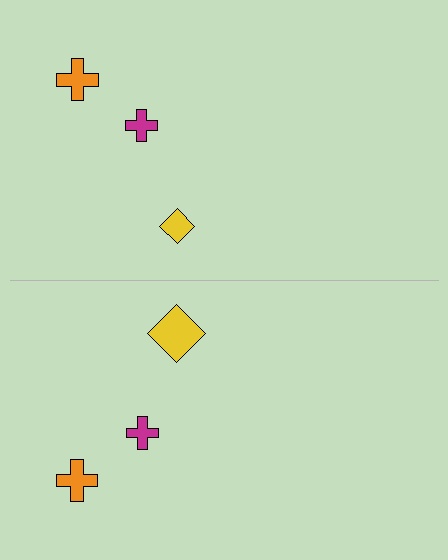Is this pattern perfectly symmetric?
No, the pattern is not perfectly symmetric. The yellow diamond on the bottom side has a different size than its mirror counterpart.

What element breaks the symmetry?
The yellow diamond on the bottom side has a different size than its mirror counterpart.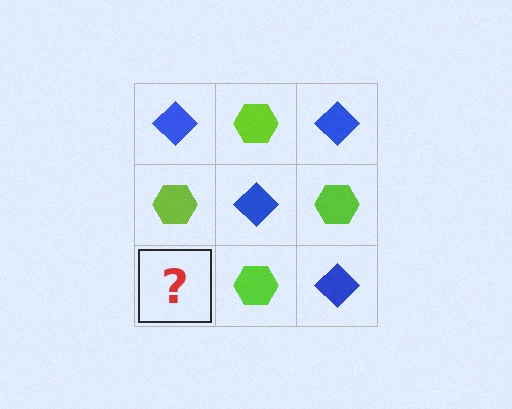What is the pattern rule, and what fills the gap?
The rule is that it alternates blue diamond and lime hexagon in a checkerboard pattern. The gap should be filled with a blue diamond.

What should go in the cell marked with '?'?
The missing cell should contain a blue diamond.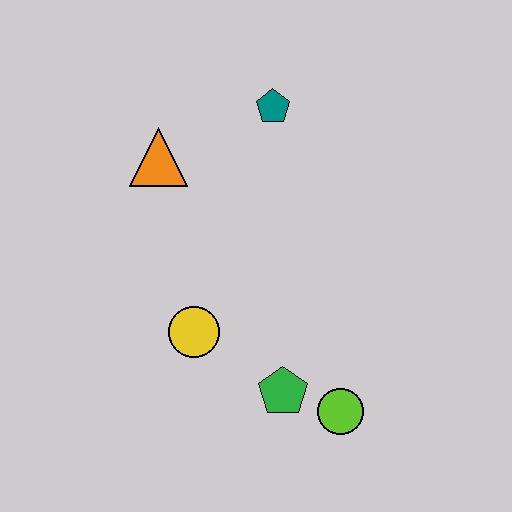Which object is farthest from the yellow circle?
The teal pentagon is farthest from the yellow circle.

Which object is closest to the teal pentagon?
The orange triangle is closest to the teal pentagon.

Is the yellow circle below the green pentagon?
No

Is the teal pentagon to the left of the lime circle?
Yes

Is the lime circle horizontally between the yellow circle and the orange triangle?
No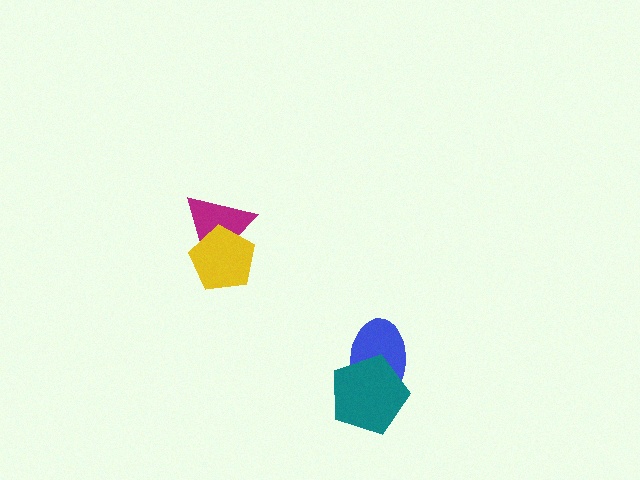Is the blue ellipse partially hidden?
Yes, it is partially covered by another shape.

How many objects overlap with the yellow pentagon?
1 object overlaps with the yellow pentagon.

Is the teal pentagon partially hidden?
No, no other shape covers it.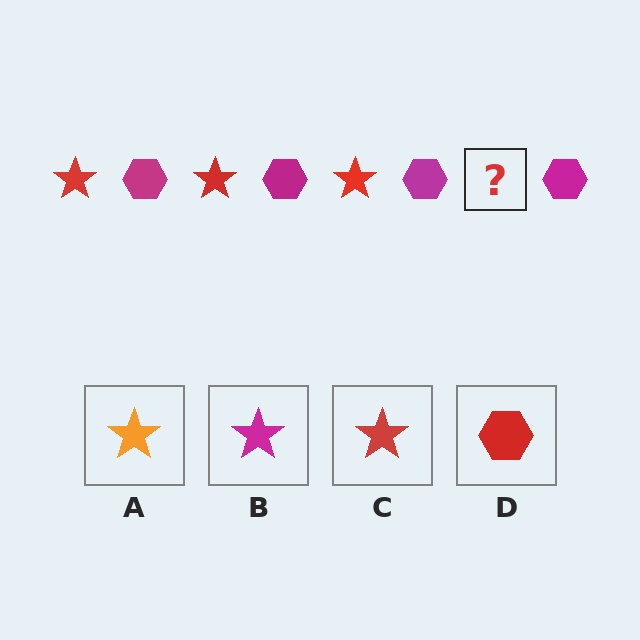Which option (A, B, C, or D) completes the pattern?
C.